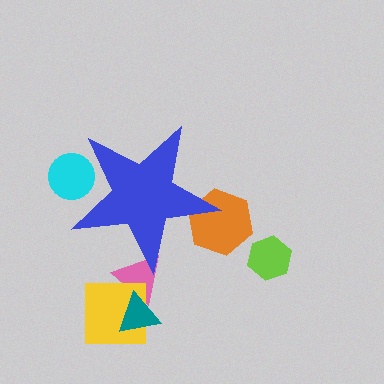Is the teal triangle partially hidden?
No, the teal triangle is fully visible.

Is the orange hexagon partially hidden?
Yes, the orange hexagon is partially hidden behind the blue star.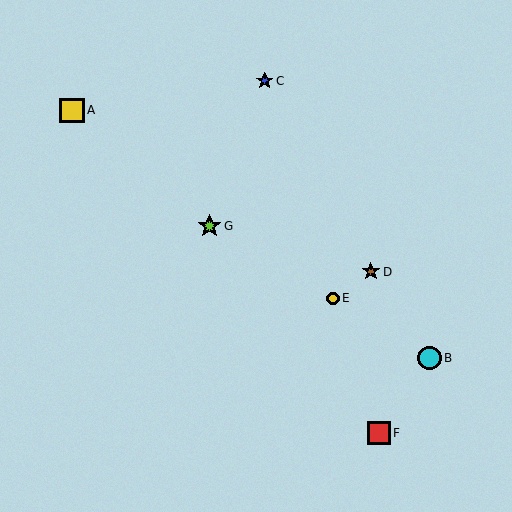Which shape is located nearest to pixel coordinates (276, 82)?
The blue star (labeled C) at (265, 81) is nearest to that location.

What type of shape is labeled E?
Shape E is a yellow circle.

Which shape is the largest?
The yellow square (labeled A) is the largest.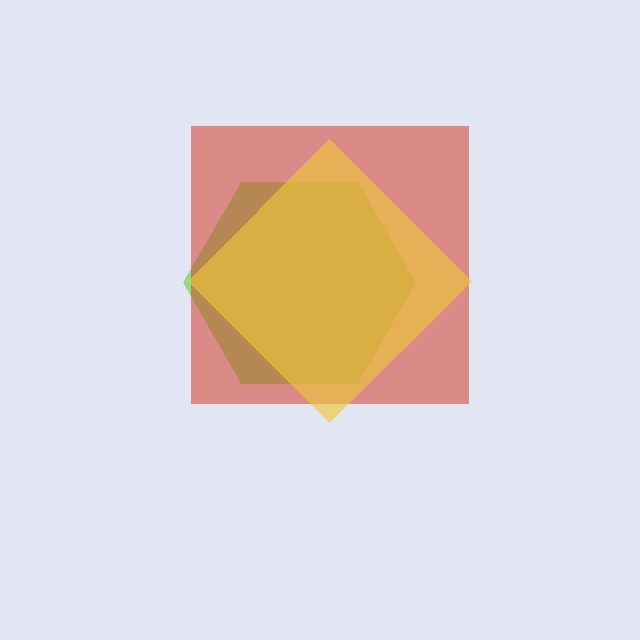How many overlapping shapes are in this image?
There are 3 overlapping shapes in the image.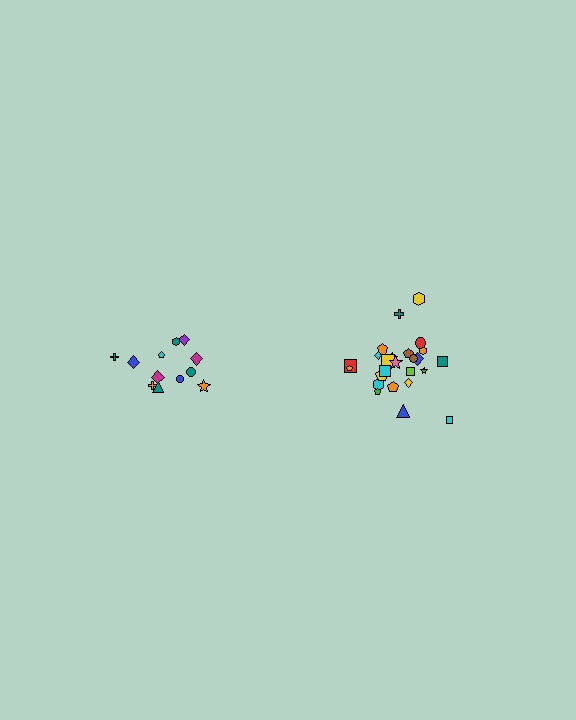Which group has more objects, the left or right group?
The right group.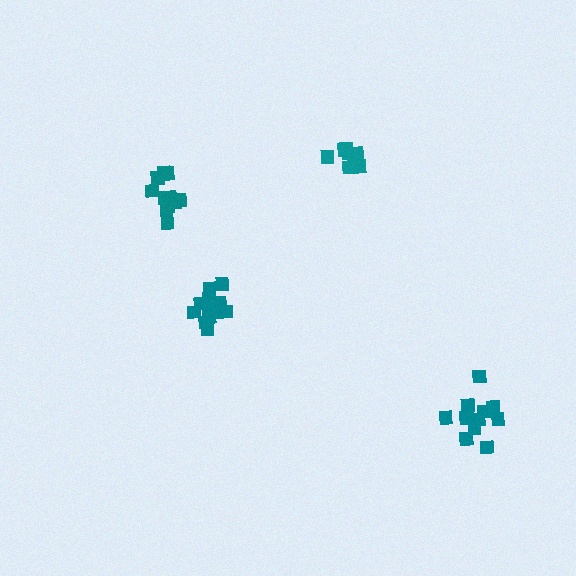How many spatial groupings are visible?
There are 4 spatial groupings.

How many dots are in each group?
Group 1: 8 dots, Group 2: 12 dots, Group 3: 12 dots, Group 4: 12 dots (44 total).